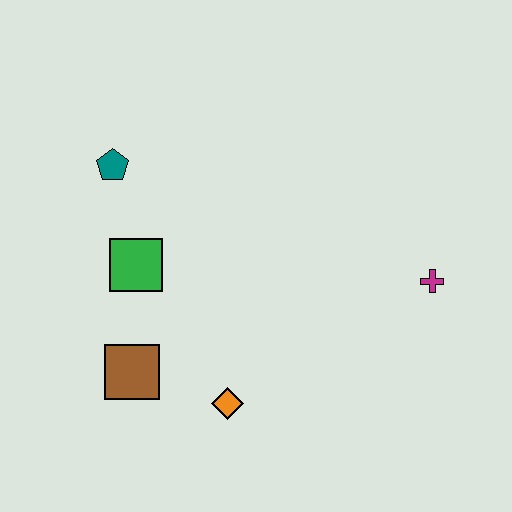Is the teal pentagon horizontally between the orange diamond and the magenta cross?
No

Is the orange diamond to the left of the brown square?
No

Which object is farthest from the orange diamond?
The teal pentagon is farthest from the orange diamond.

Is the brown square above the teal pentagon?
No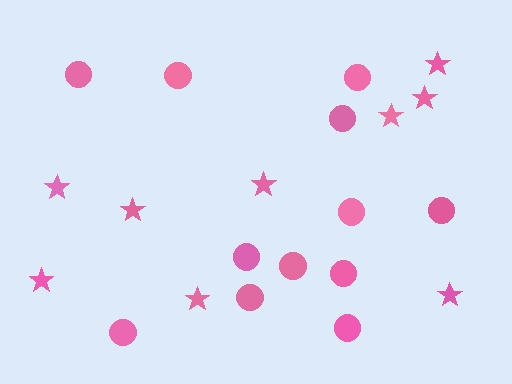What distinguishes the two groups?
There are 2 groups: one group of stars (9) and one group of circles (12).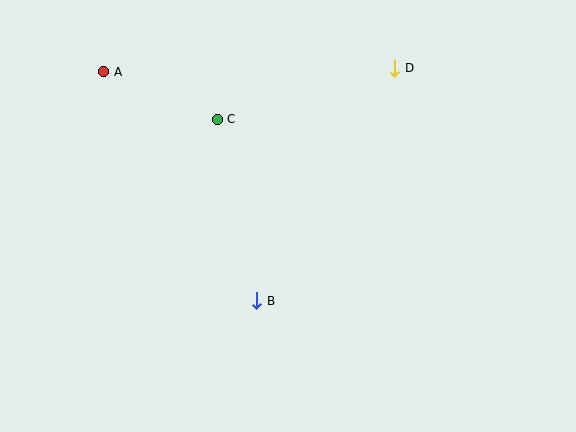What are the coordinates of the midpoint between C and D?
The midpoint between C and D is at (306, 94).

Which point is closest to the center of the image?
Point B at (257, 301) is closest to the center.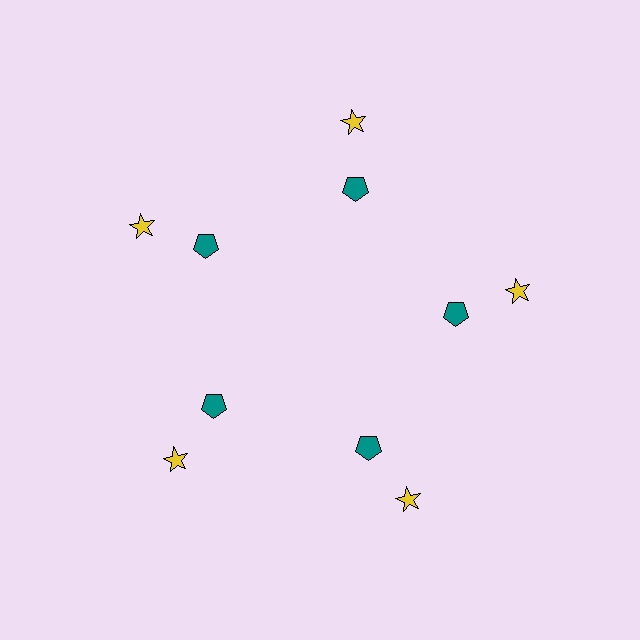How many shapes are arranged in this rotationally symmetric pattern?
There are 10 shapes, arranged in 5 groups of 2.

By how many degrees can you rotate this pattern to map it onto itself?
The pattern maps onto itself every 72 degrees of rotation.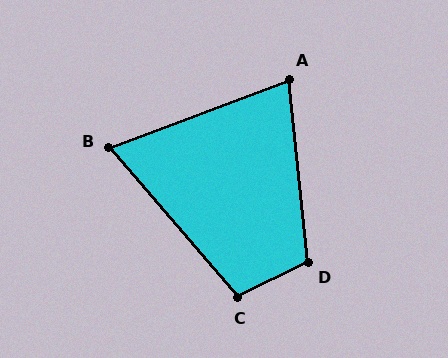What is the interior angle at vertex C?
Approximately 105 degrees (obtuse).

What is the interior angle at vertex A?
Approximately 75 degrees (acute).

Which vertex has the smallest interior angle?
B, at approximately 70 degrees.